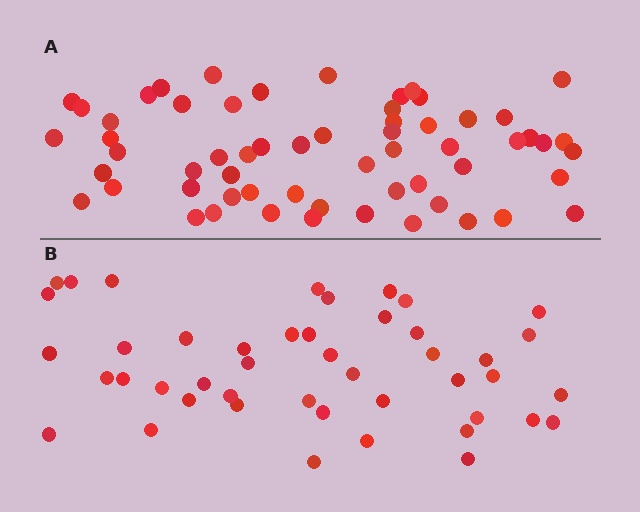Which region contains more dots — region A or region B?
Region A (the top region) has more dots.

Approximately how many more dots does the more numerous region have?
Region A has approximately 15 more dots than region B.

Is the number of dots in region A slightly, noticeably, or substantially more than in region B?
Region A has noticeably more, but not dramatically so. The ratio is roughly 1.3 to 1.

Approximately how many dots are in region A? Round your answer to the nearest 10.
About 60 dots.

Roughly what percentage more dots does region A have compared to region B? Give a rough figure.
About 35% more.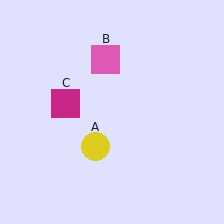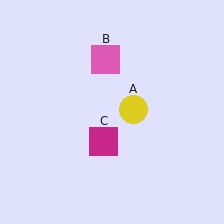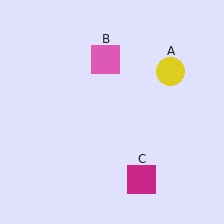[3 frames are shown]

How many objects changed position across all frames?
2 objects changed position: yellow circle (object A), magenta square (object C).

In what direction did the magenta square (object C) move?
The magenta square (object C) moved down and to the right.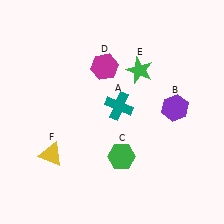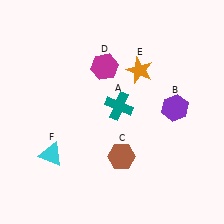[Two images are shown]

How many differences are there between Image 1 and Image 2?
There are 3 differences between the two images.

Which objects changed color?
C changed from green to brown. E changed from green to orange. F changed from yellow to cyan.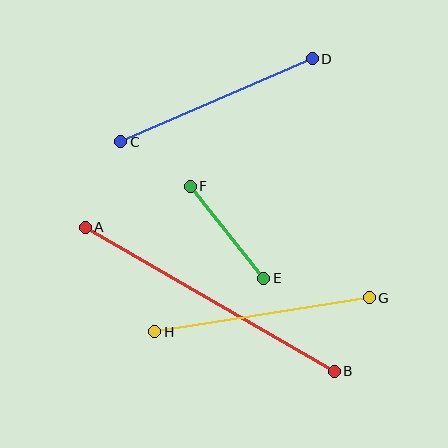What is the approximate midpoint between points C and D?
The midpoint is at approximately (217, 100) pixels.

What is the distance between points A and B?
The distance is approximately 287 pixels.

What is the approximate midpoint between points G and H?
The midpoint is at approximately (262, 315) pixels.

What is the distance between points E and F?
The distance is approximately 118 pixels.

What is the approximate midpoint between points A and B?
The midpoint is at approximately (210, 299) pixels.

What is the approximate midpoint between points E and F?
The midpoint is at approximately (227, 232) pixels.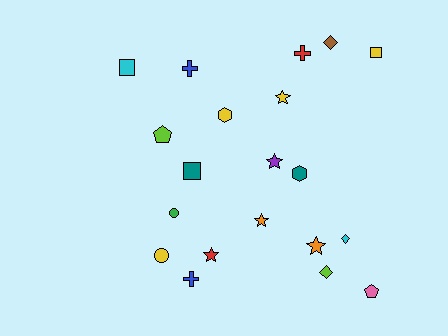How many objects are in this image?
There are 20 objects.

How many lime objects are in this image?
There are 2 lime objects.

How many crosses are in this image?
There are 3 crosses.